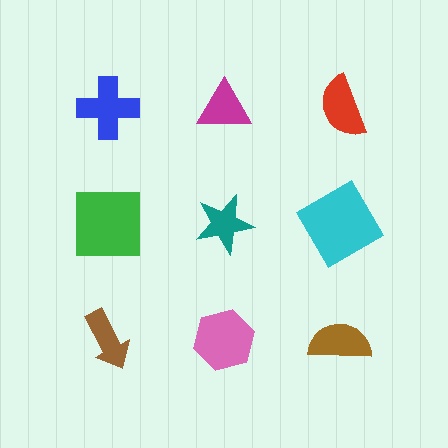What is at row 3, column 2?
A pink hexagon.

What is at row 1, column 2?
A magenta triangle.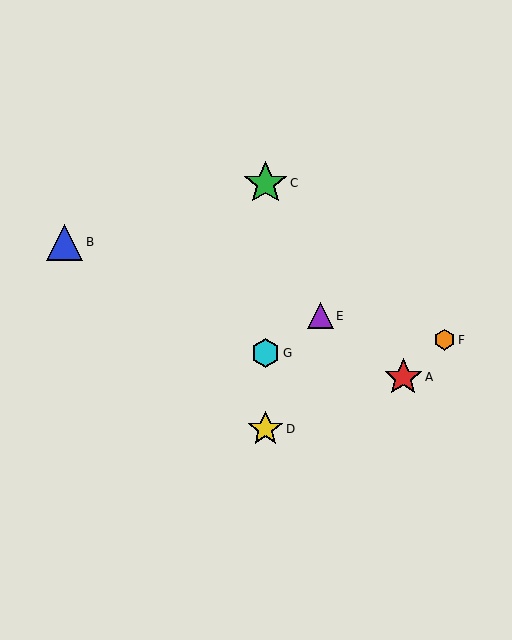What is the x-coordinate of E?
Object E is at x≈321.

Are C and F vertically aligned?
No, C is at x≈265 and F is at x≈445.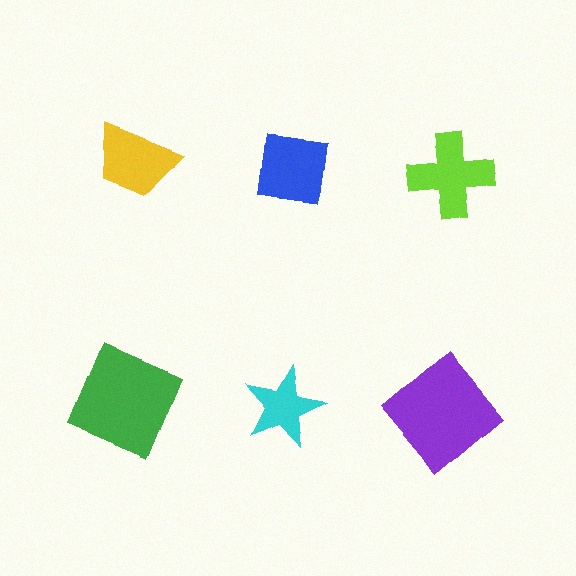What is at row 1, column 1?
A yellow trapezoid.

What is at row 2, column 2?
A cyan star.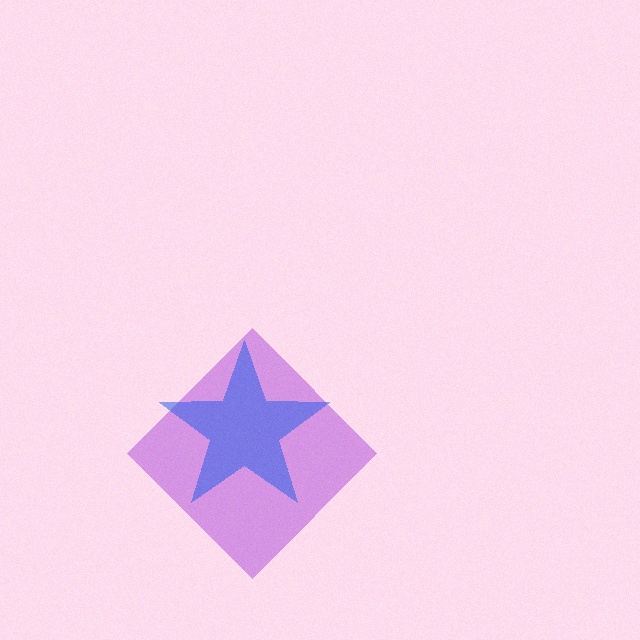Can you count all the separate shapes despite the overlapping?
Yes, there are 2 separate shapes.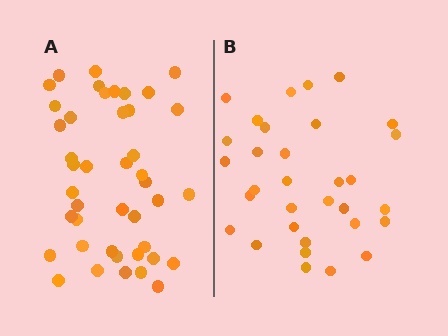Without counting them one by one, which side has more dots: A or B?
Region A (the left region) has more dots.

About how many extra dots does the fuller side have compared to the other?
Region A has roughly 12 or so more dots than region B.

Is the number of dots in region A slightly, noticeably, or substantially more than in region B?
Region A has noticeably more, but not dramatically so. The ratio is roughly 1.3 to 1.